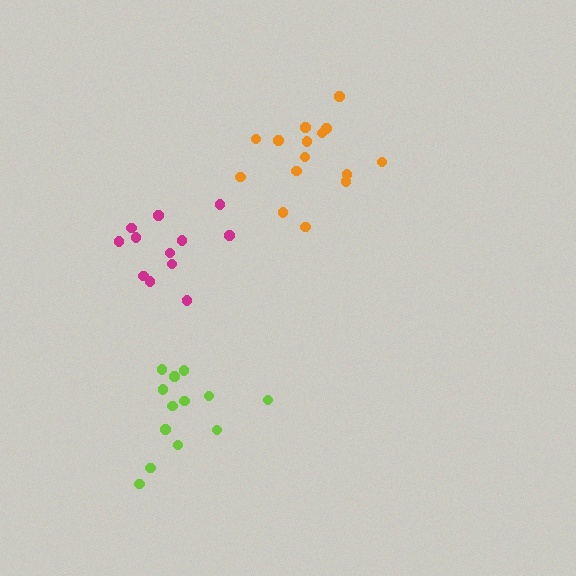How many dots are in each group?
Group 1: 13 dots, Group 2: 15 dots, Group 3: 12 dots (40 total).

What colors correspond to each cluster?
The clusters are colored: lime, orange, magenta.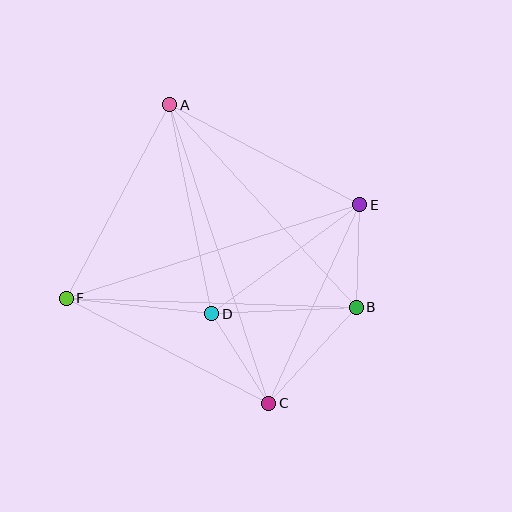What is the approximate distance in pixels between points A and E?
The distance between A and E is approximately 215 pixels.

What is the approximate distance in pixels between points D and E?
The distance between D and E is approximately 184 pixels.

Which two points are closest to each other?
Points B and E are closest to each other.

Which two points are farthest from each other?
Points A and C are farthest from each other.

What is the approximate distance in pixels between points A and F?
The distance between A and F is approximately 220 pixels.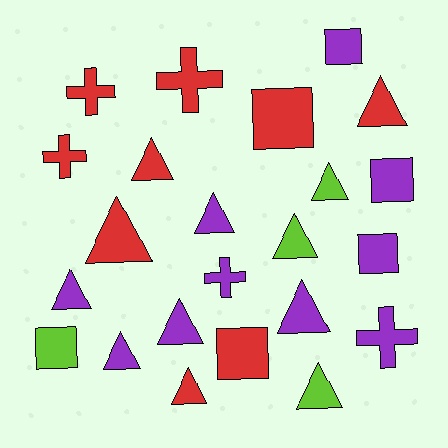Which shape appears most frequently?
Triangle, with 12 objects.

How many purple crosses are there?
There are 2 purple crosses.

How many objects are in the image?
There are 23 objects.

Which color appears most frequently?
Purple, with 10 objects.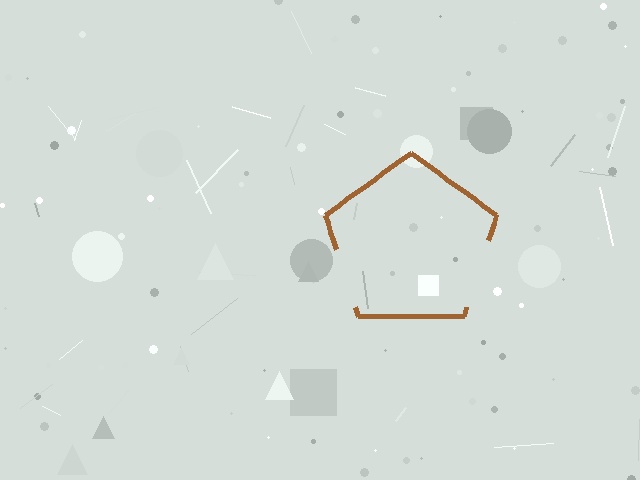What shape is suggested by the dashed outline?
The dashed outline suggests a pentagon.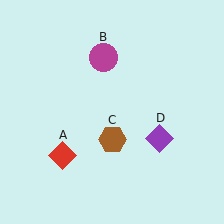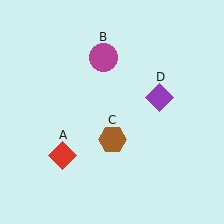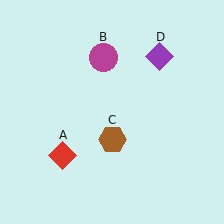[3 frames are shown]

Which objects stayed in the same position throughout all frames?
Red diamond (object A) and magenta circle (object B) and brown hexagon (object C) remained stationary.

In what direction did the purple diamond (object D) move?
The purple diamond (object D) moved up.